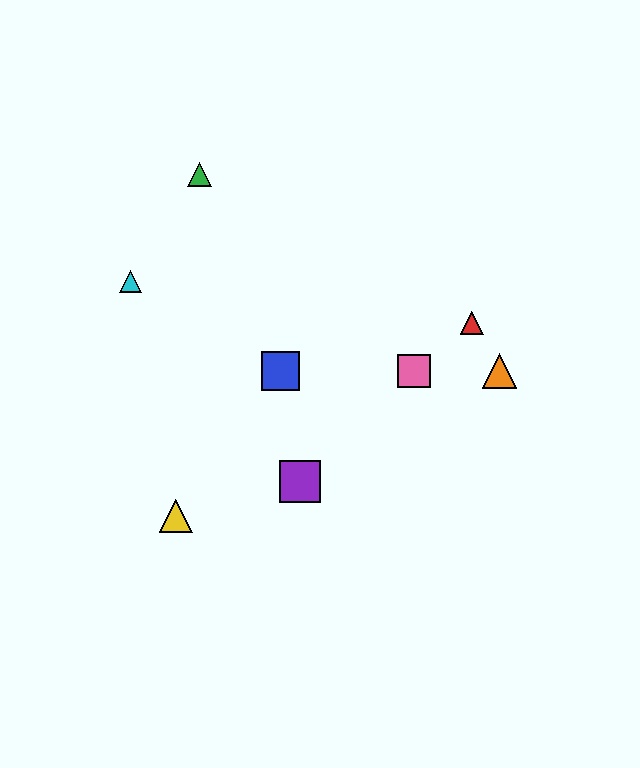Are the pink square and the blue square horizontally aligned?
Yes, both are at y≈371.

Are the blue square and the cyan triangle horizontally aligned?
No, the blue square is at y≈371 and the cyan triangle is at y≈282.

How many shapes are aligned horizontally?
3 shapes (the blue square, the orange triangle, the pink square) are aligned horizontally.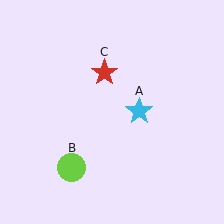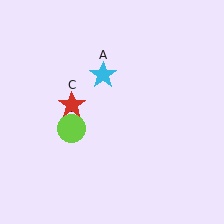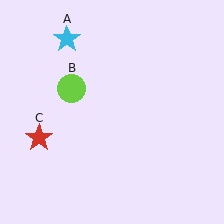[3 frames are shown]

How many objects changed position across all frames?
3 objects changed position: cyan star (object A), lime circle (object B), red star (object C).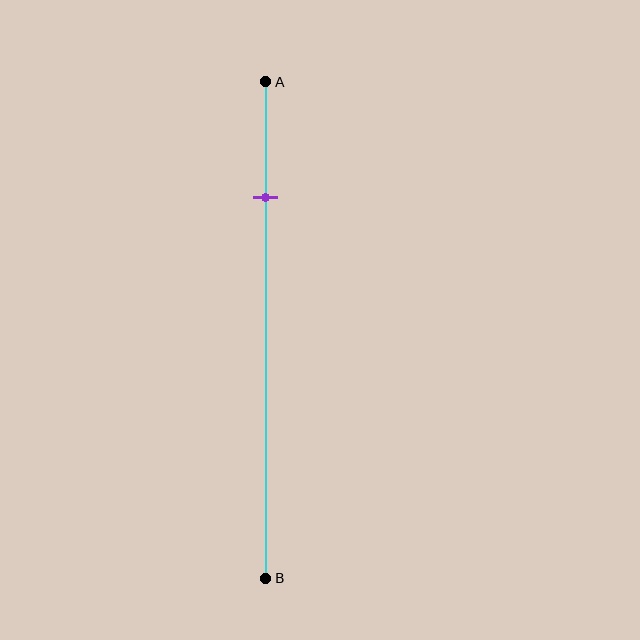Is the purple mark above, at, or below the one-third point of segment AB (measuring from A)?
The purple mark is above the one-third point of segment AB.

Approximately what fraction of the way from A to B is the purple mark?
The purple mark is approximately 25% of the way from A to B.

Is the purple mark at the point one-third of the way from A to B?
No, the mark is at about 25% from A, not at the 33% one-third point.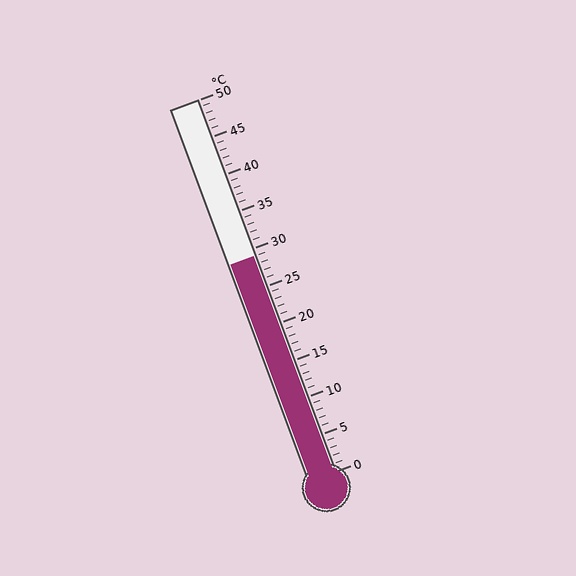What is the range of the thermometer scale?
The thermometer scale ranges from 0°C to 50°C.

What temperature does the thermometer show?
The thermometer shows approximately 29°C.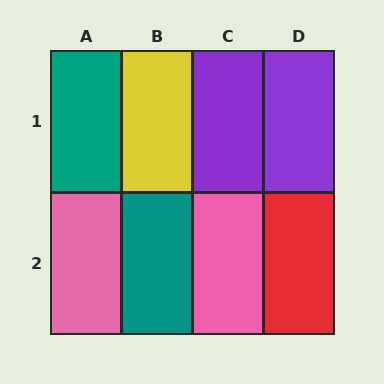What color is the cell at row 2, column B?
Teal.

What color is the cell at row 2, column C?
Pink.